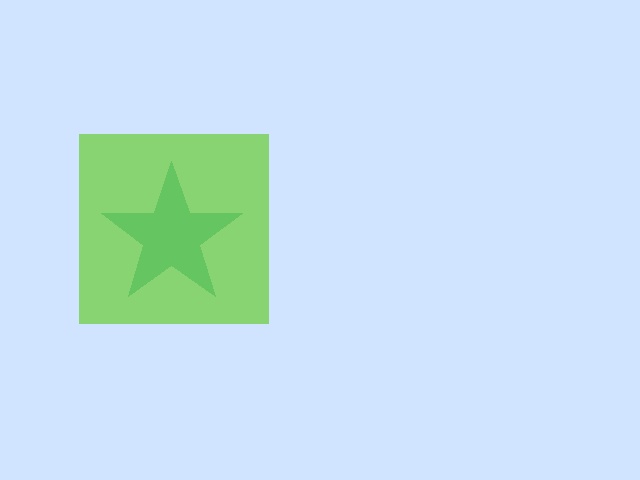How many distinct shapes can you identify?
There are 2 distinct shapes: a teal star, a lime square.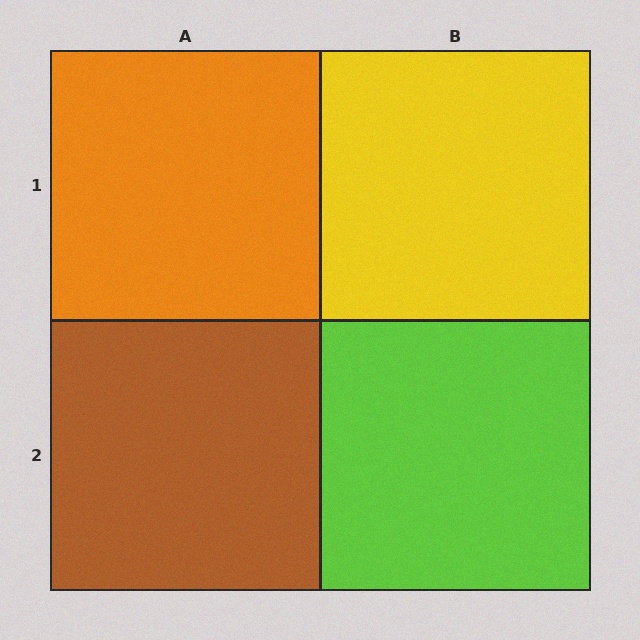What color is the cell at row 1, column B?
Yellow.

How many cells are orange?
1 cell is orange.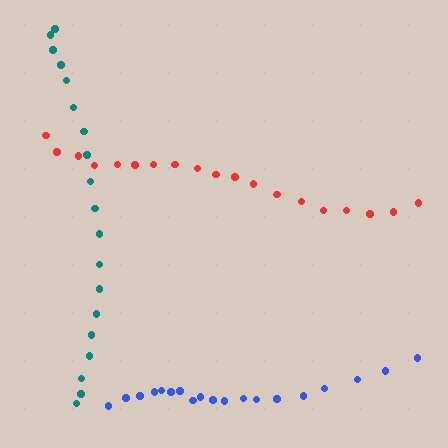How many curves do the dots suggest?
There are 3 distinct paths.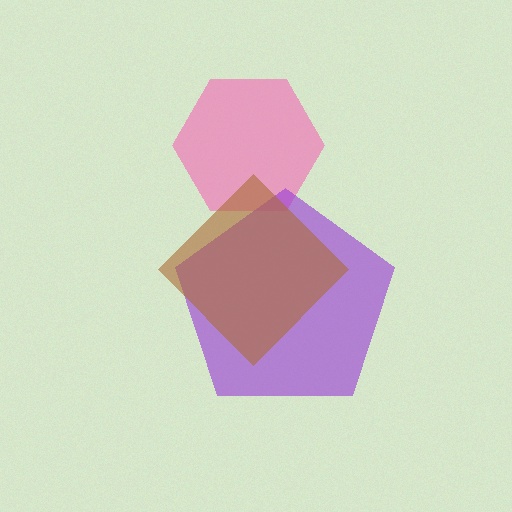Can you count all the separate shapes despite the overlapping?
Yes, there are 3 separate shapes.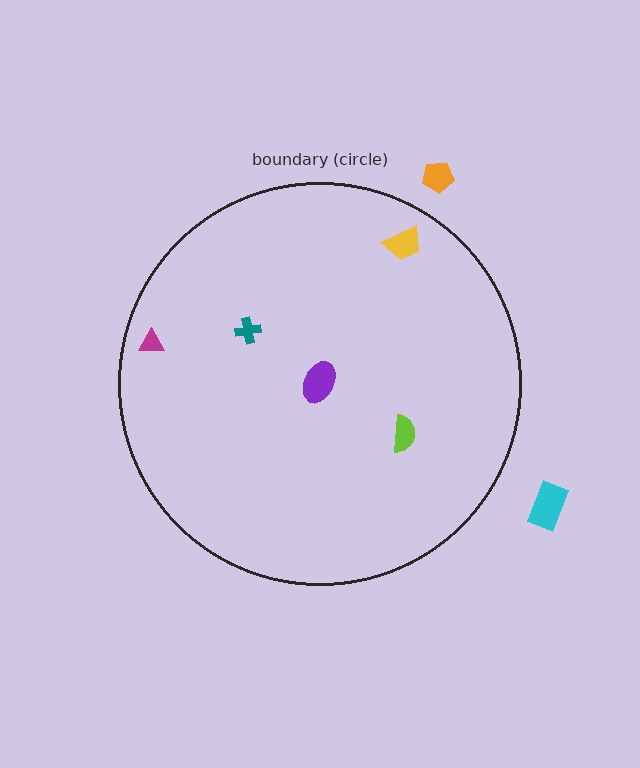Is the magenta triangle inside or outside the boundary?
Inside.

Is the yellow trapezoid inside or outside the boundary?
Inside.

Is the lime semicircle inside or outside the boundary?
Inside.